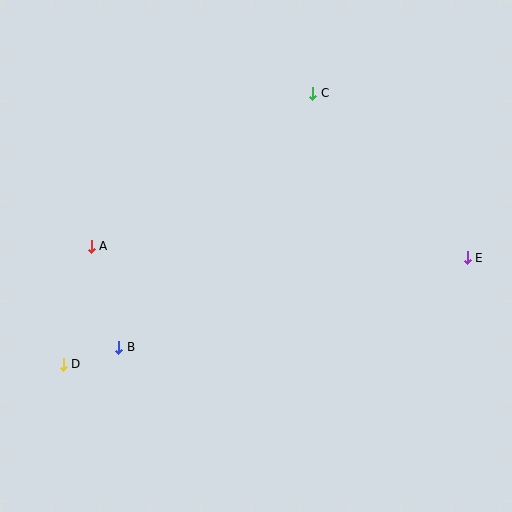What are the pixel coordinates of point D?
Point D is at (63, 364).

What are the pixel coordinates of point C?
Point C is at (313, 93).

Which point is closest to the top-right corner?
Point C is closest to the top-right corner.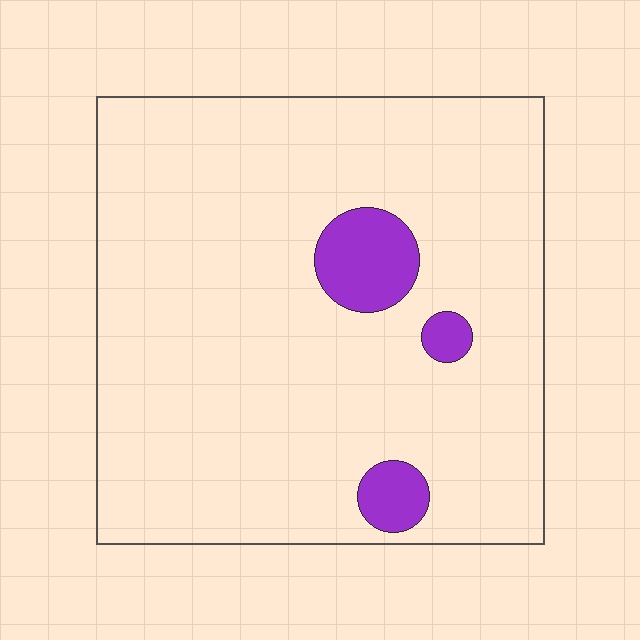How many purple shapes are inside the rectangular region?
3.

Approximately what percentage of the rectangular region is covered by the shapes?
Approximately 5%.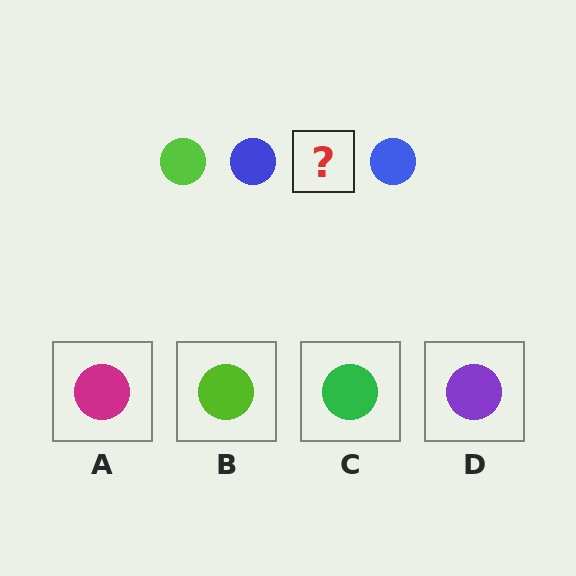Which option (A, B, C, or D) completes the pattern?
B.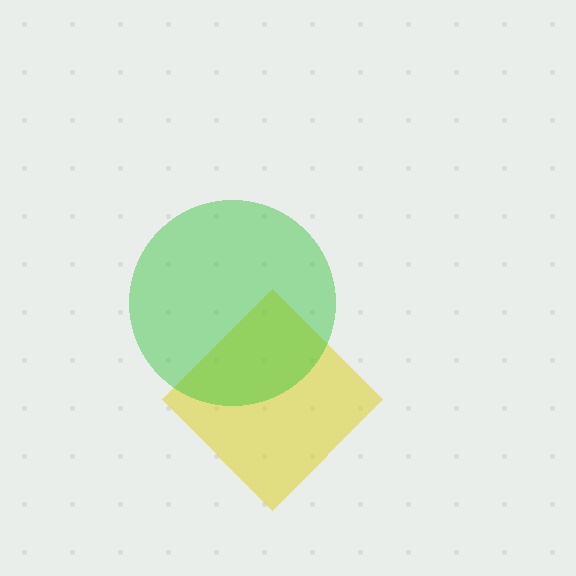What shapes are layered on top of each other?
The layered shapes are: a yellow diamond, a green circle.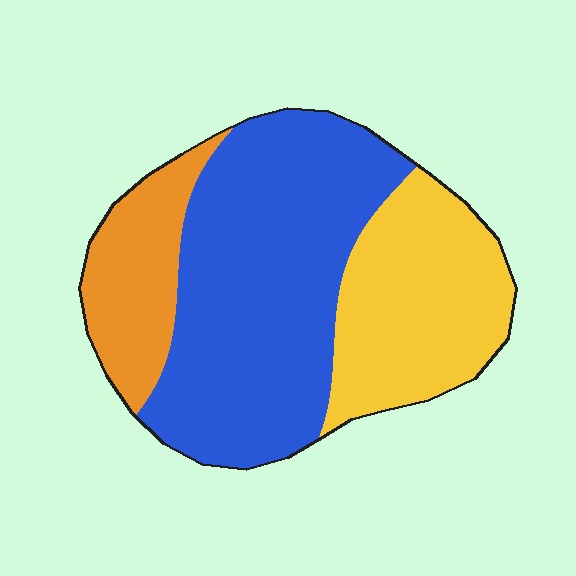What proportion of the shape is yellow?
Yellow covers roughly 30% of the shape.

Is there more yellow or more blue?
Blue.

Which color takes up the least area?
Orange, at roughly 15%.